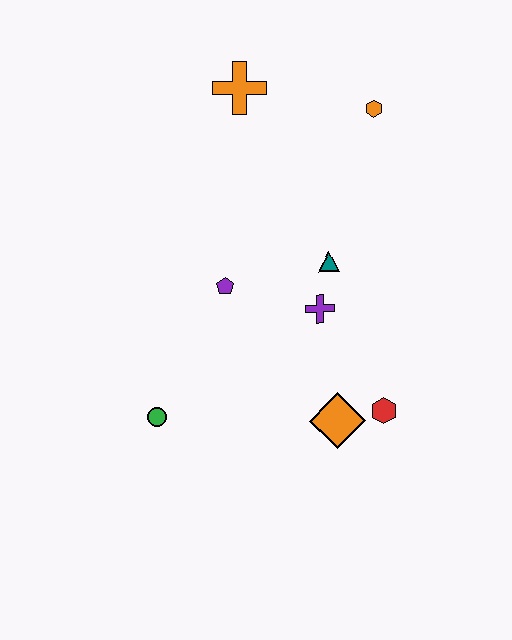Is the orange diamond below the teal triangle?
Yes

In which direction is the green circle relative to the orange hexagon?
The green circle is below the orange hexagon.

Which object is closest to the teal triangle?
The purple cross is closest to the teal triangle.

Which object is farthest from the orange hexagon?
The green circle is farthest from the orange hexagon.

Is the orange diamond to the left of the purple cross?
No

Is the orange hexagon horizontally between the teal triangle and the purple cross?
No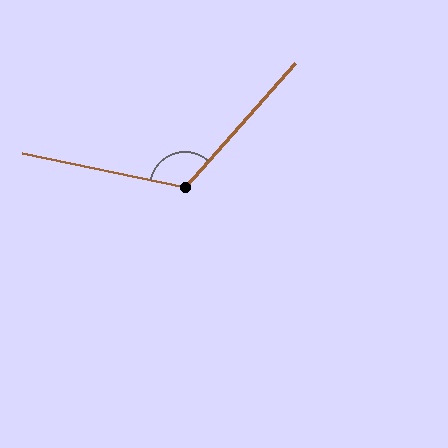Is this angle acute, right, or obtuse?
It is obtuse.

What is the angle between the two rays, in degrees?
Approximately 120 degrees.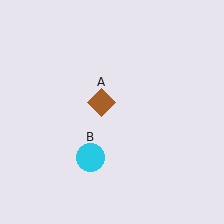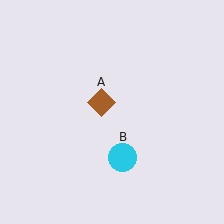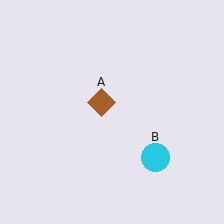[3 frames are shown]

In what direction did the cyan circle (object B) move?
The cyan circle (object B) moved right.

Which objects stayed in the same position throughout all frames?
Brown diamond (object A) remained stationary.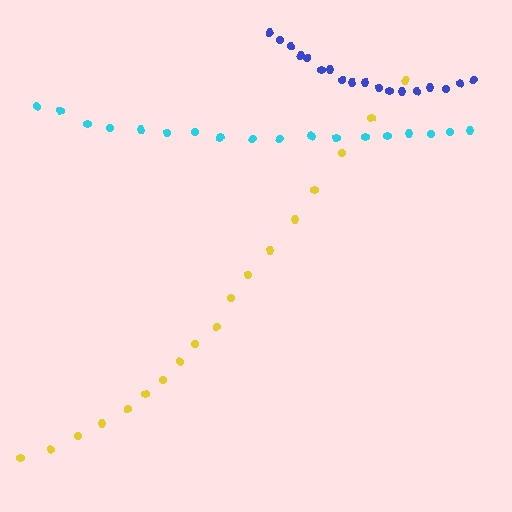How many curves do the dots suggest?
There are 3 distinct paths.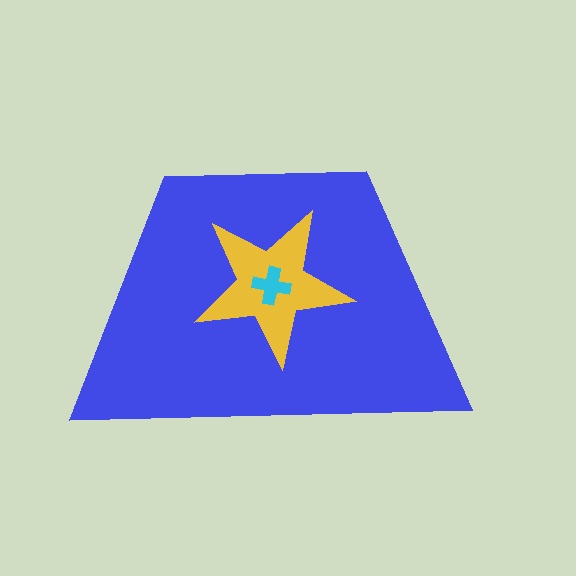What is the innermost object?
The cyan cross.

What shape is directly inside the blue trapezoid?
The yellow star.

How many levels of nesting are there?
3.